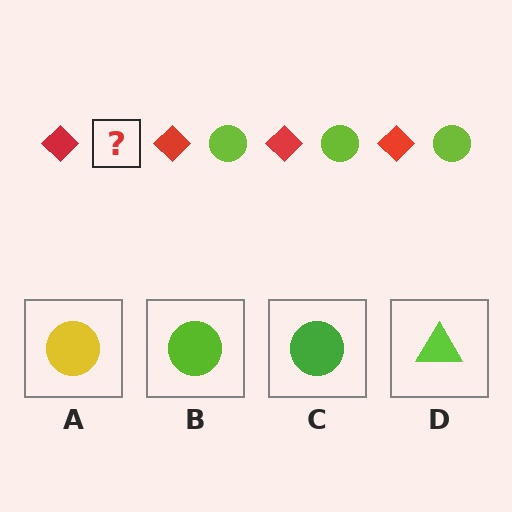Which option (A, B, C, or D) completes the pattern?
B.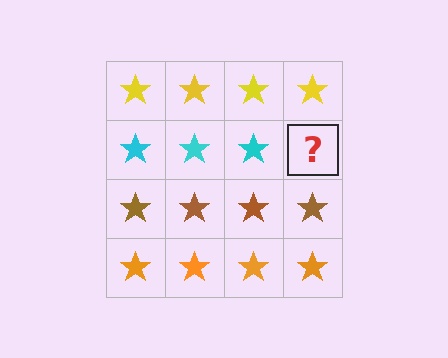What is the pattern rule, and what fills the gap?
The rule is that each row has a consistent color. The gap should be filled with a cyan star.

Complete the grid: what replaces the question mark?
The question mark should be replaced with a cyan star.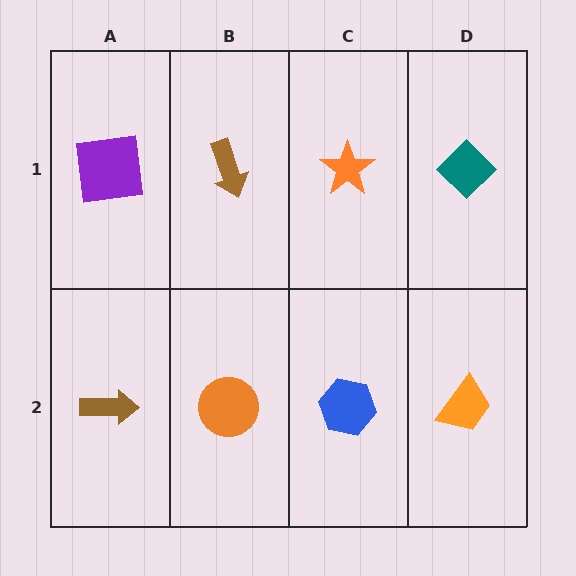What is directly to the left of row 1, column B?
A purple square.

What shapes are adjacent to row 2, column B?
A brown arrow (row 1, column B), a brown arrow (row 2, column A), a blue hexagon (row 2, column C).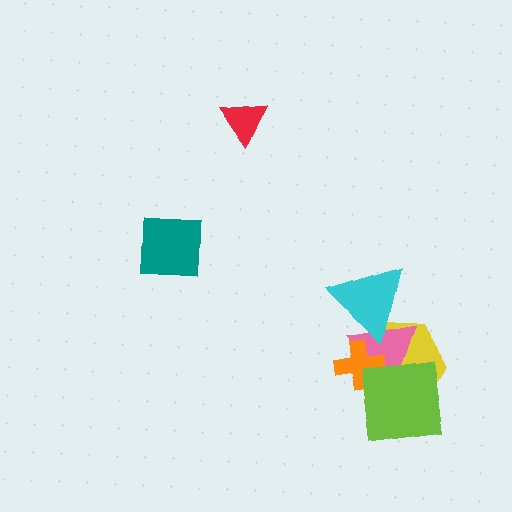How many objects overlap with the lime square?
2 objects overlap with the lime square.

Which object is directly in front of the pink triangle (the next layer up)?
The orange cross is directly in front of the pink triangle.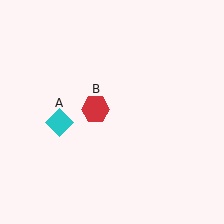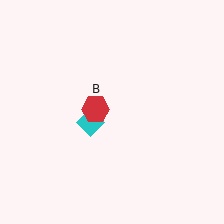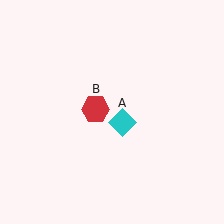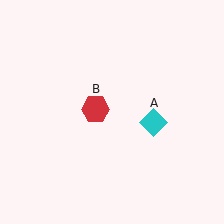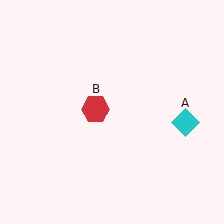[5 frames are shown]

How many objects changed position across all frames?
1 object changed position: cyan diamond (object A).